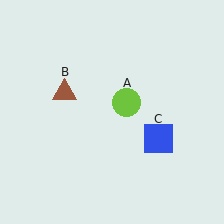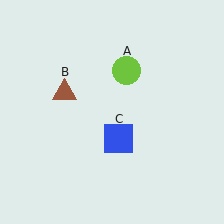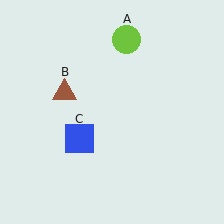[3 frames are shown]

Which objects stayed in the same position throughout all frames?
Brown triangle (object B) remained stationary.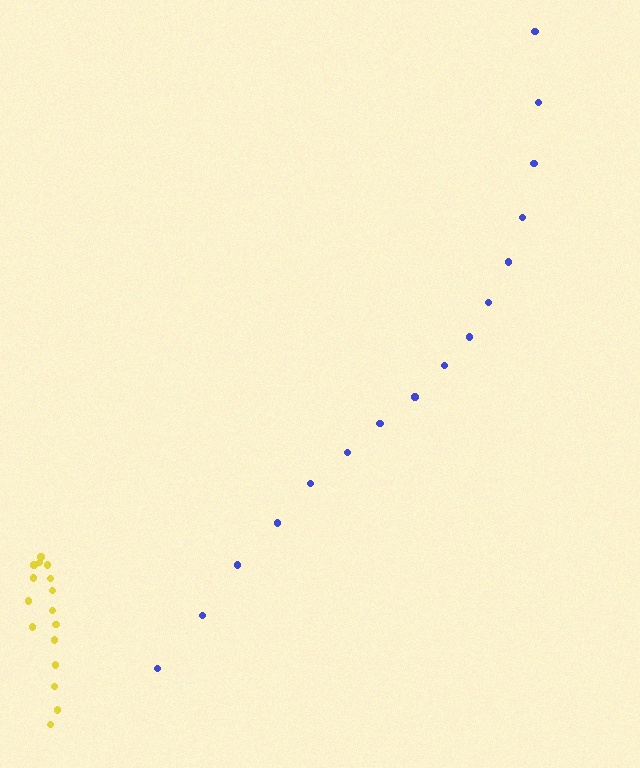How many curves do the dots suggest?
There are 2 distinct paths.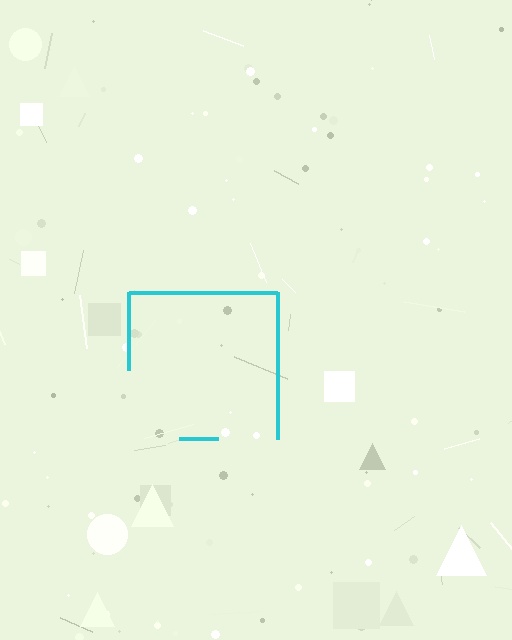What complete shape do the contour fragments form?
The contour fragments form a square.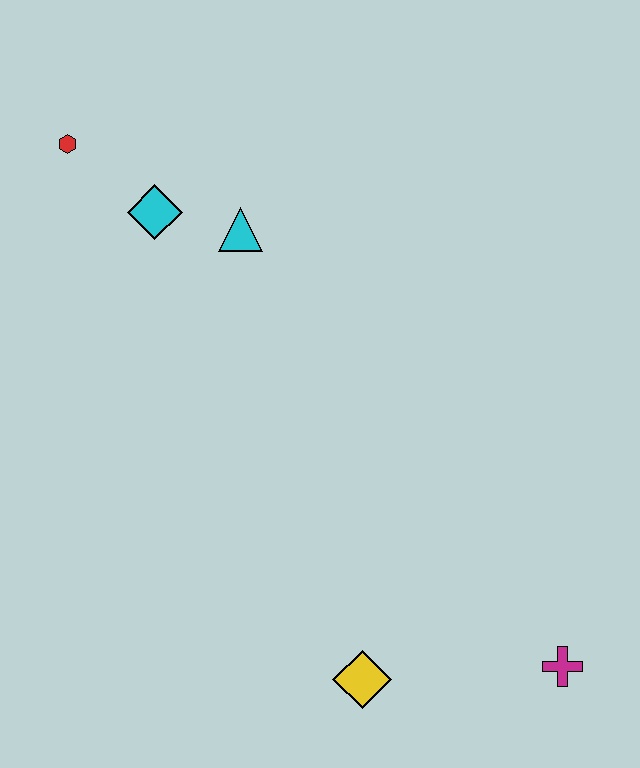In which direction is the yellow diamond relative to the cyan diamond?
The yellow diamond is below the cyan diamond.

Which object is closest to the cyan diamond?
The cyan triangle is closest to the cyan diamond.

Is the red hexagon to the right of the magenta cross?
No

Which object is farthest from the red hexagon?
The magenta cross is farthest from the red hexagon.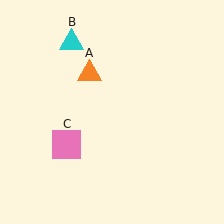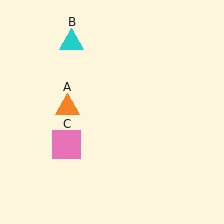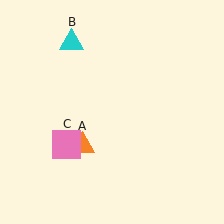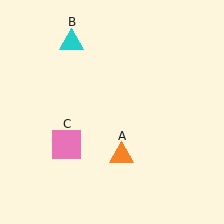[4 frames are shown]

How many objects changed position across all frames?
1 object changed position: orange triangle (object A).